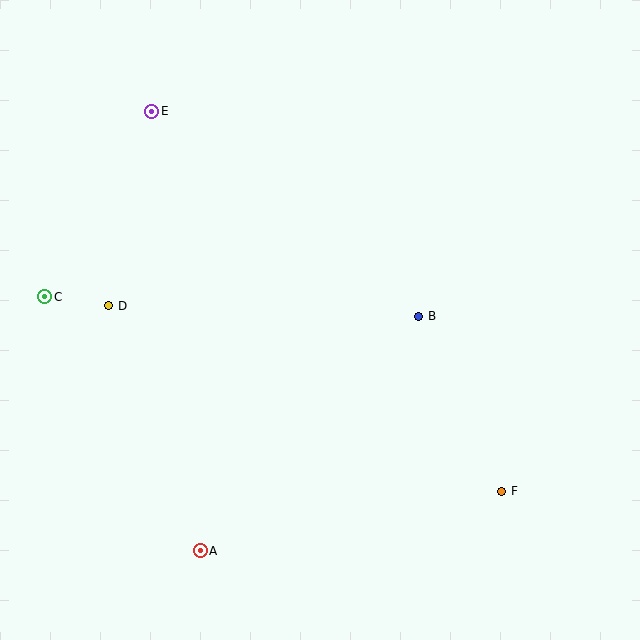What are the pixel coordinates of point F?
Point F is at (502, 492).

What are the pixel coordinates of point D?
Point D is at (109, 306).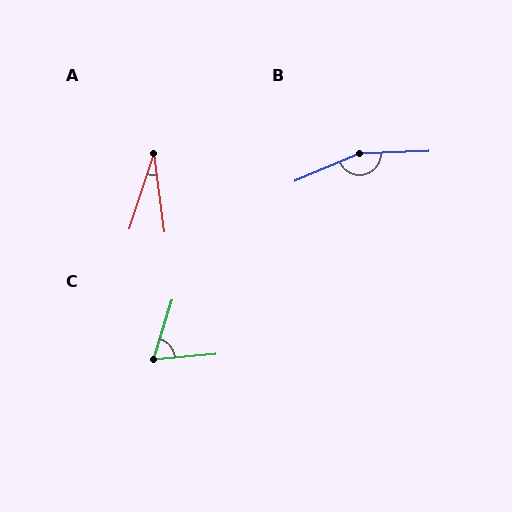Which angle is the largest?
B, at approximately 158 degrees.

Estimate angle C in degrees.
Approximately 68 degrees.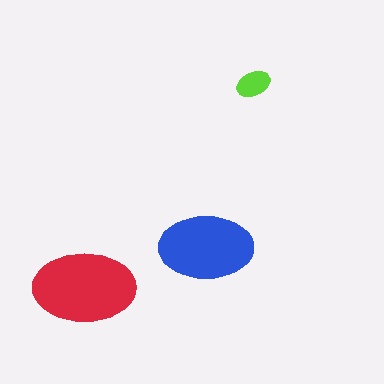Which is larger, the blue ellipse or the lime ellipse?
The blue one.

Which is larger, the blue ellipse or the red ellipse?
The red one.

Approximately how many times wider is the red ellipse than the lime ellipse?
About 3 times wider.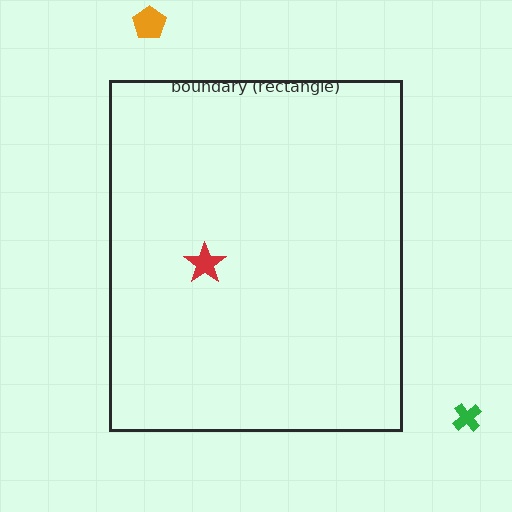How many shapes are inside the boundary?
1 inside, 2 outside.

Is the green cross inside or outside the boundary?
Outside.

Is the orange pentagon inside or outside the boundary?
Outside.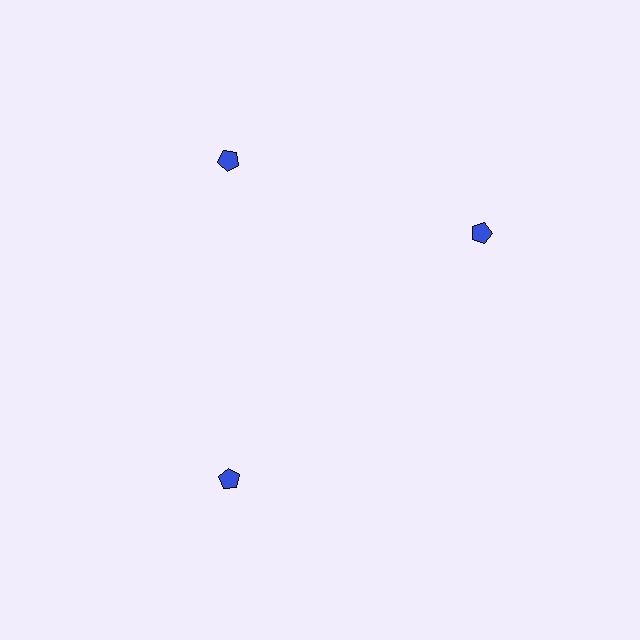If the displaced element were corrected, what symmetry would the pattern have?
It would have 3-fold rotational symmetry — the pattern would map onto itself every 120 degrees.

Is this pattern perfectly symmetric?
No. The 3 blue pentagons are arranged in a ring, but one element near the 3 o'clock position is rotated out of alignment along the ring, breaking the 3-fold rotational symmetry.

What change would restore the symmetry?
The symmetry would be restored by rotating it back into even spacing with its neighbors so that all 3 pentagons sit at equal angles and equal distance from the center.